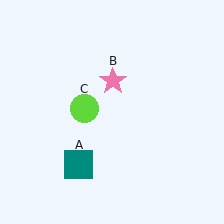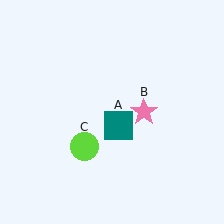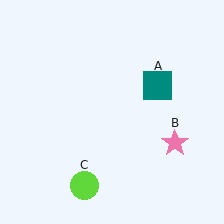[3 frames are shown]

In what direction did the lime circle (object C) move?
The lime circle (object C) moved down.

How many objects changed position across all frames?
3 objects changed position: teal square (object A), pink star (object B), lime circle (object C).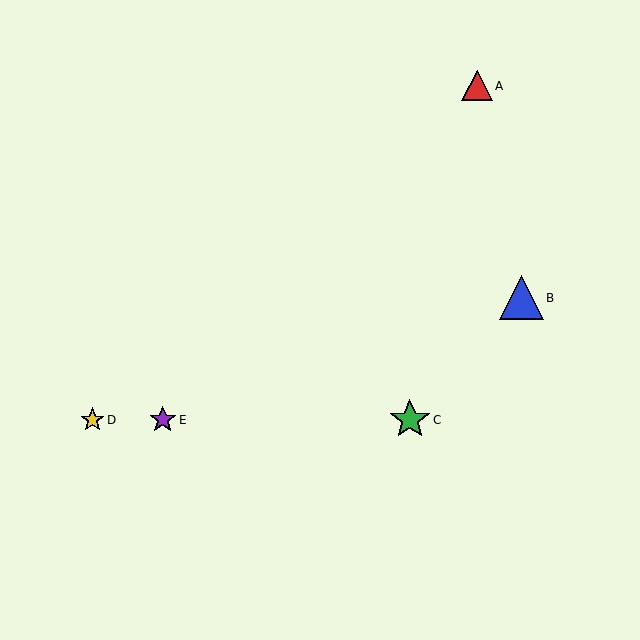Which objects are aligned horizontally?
Objects C, D, E are aligned horizontally.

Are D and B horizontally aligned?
No, D is at y≈420 and B is at y≈298.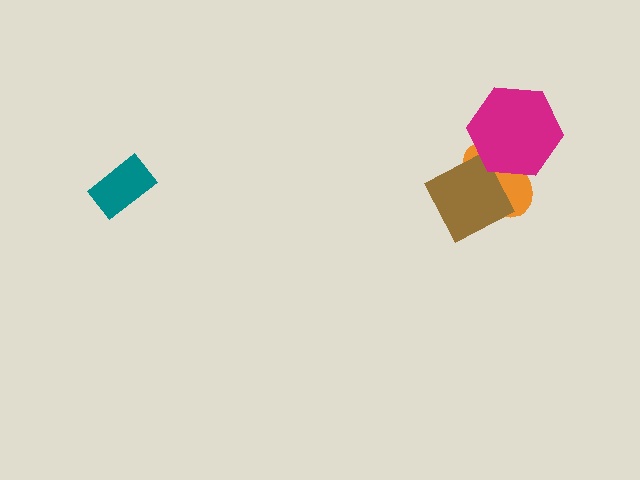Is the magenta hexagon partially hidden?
No, no other shape covers it.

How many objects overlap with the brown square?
1 object overlaps with the brown square.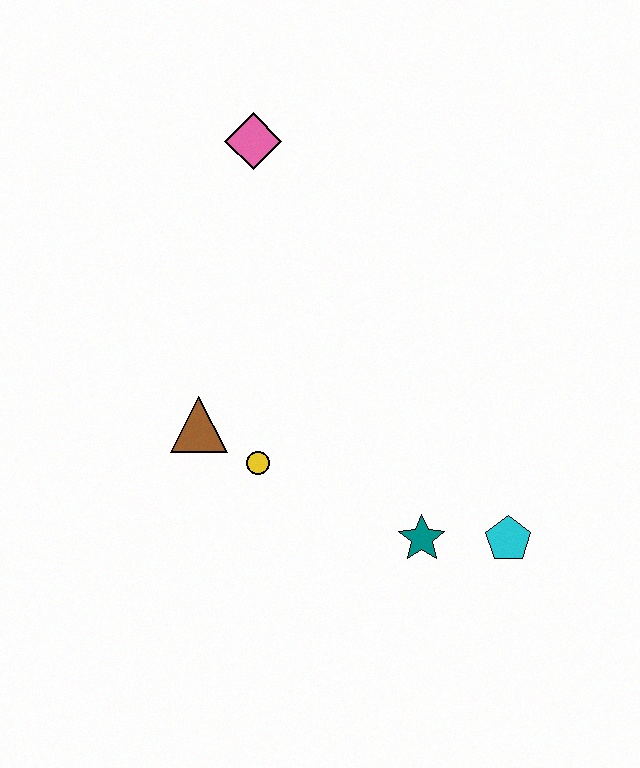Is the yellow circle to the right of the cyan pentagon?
No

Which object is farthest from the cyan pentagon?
The pink diamond is farthest from the cyan pentagon.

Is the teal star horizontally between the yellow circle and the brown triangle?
No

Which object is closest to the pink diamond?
The brown triangle is closest to the pink diamond.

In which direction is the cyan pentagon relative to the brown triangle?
The cyan pentagon is to the right of the brown triangle.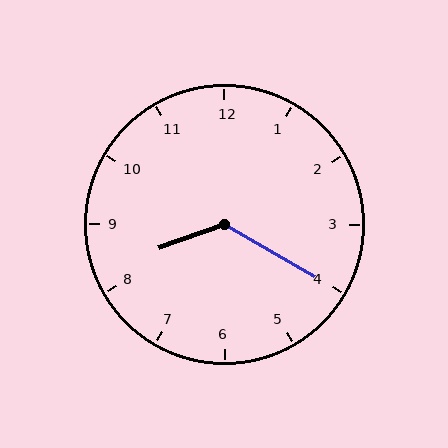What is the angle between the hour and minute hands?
Approximately 130 degrees.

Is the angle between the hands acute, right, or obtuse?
It is obtuse.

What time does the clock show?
8:20.